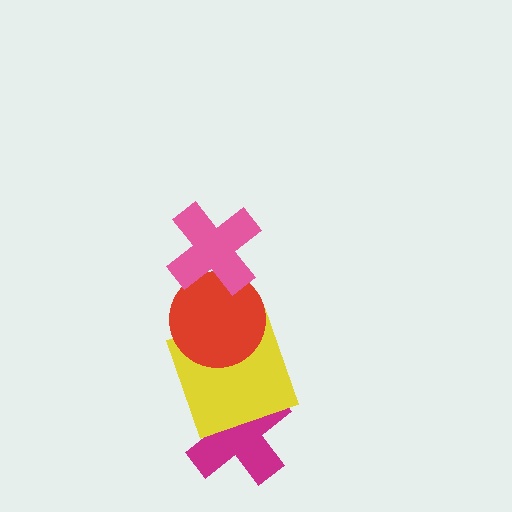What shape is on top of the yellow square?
The red circle is on top of the yellow square.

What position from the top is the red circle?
The red circle is 2nd from the top.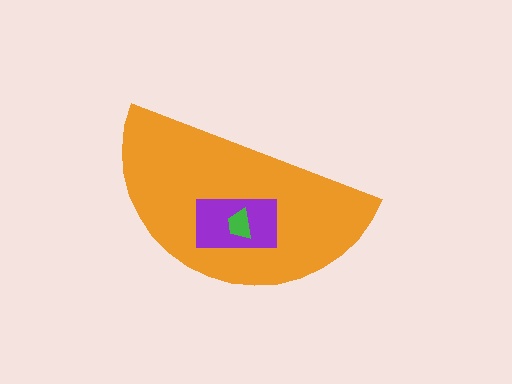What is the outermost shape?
The orange semicircle.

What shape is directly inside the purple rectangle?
The green trapezoid.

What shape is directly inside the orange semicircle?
The purple rectangle.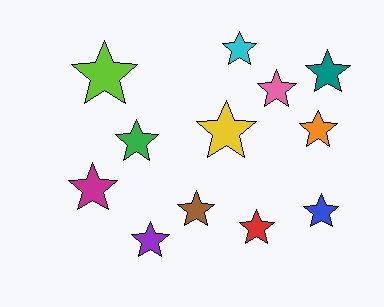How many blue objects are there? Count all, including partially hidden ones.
There is 1 blue object.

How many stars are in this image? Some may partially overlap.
There are 12 stars.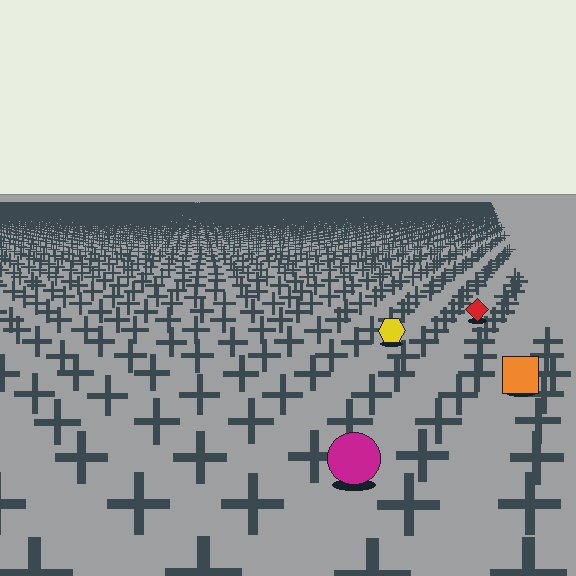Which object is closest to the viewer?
The magenta circle is closest. The texture marks near it are larger and more spread out.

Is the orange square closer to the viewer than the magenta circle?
No. The magenta circle is closer — you can tell from the texture gradient: the ground texture is coarser near it.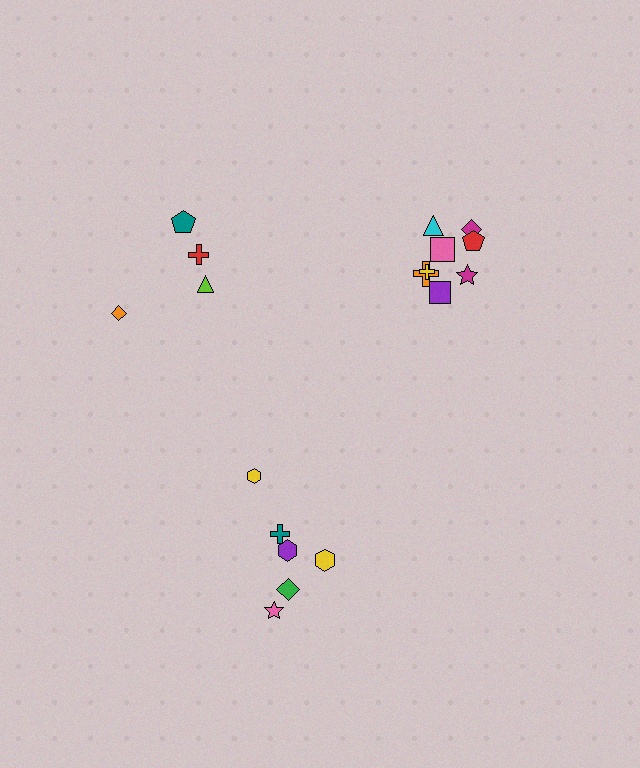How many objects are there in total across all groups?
There are 18 objects.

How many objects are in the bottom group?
There are 6 objects.